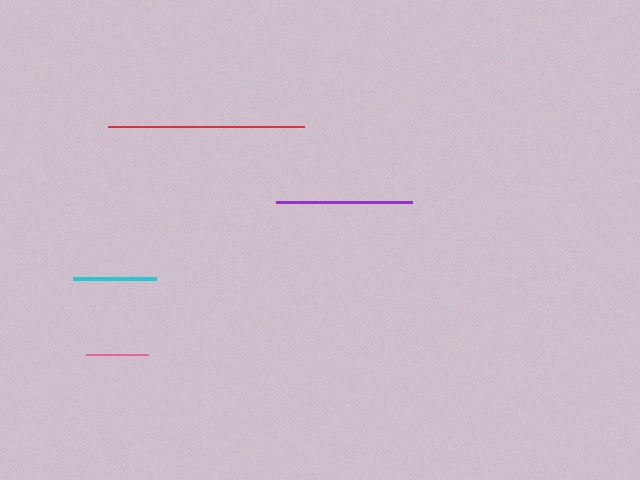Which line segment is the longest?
The red line is the longest at approximately 196 pixels.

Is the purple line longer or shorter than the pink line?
The purple line is longer than the pink line.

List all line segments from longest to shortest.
From longest to shortest: red, purple, cyan, pink.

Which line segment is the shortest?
The pink line is the shortest at approximately 62 pixels.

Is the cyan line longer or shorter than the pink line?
The cyan line is longer than the pink line.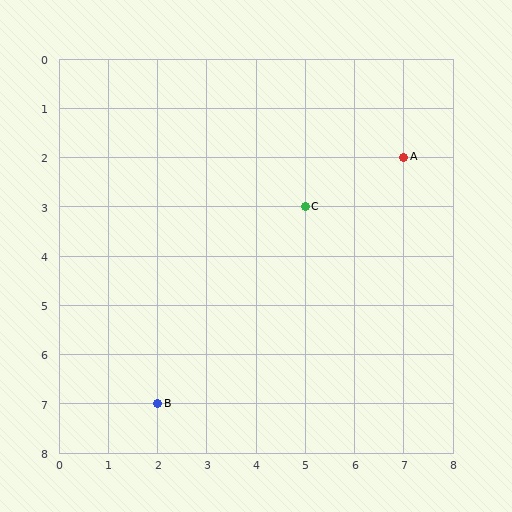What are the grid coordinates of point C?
Point C is at grid coordinates (5, 3).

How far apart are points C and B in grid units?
Points C and B are 3 columns and 4 rows apart (about 5.0 grid units diagonally).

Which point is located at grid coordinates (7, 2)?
Point A is at (7, 2).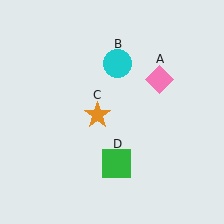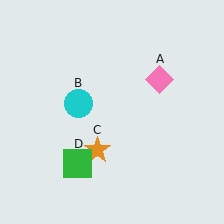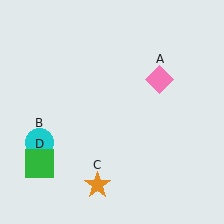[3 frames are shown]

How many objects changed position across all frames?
3 objects changed position: cyan circle (object B), orange star (object C), green square (object D).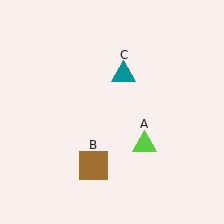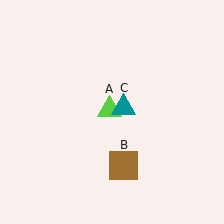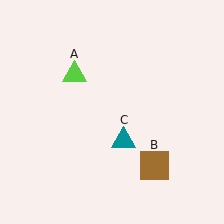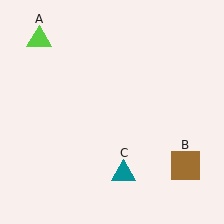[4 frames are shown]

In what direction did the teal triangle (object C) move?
The teal triangle (object C) moved down.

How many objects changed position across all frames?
3 objects changed position: lime triangle (object A), brown square (object B), teal triangle (object C).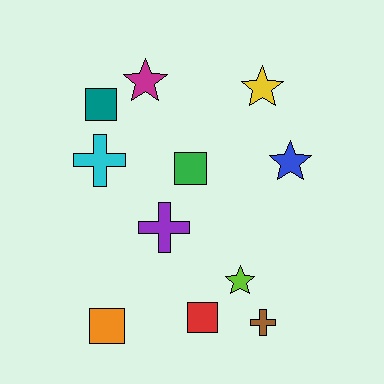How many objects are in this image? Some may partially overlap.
There are 11 objects.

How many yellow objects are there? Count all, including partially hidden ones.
There is 1 yellow object.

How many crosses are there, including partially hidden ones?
There are 3 crosses.